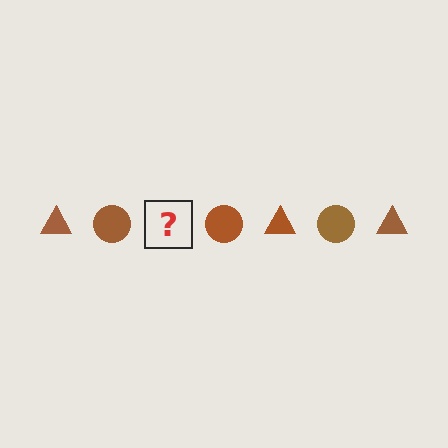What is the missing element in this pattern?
The missing element is a brown triangle.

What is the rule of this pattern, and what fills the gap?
The rule is that the pattern cycles through triangle, circle shapes in brown. The gap should be filled with a brown triangle.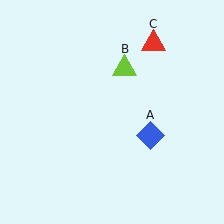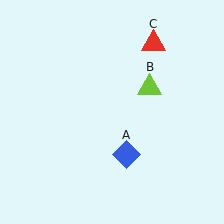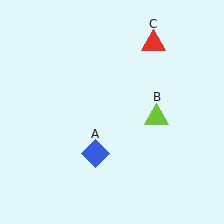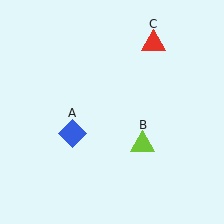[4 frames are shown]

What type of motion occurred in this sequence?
The blue diamond (object A), lime triangle (object B) rotated clockwise around the center of the scene.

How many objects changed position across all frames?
2 objects changed position: blue diamond (object A), lime triangle (object B).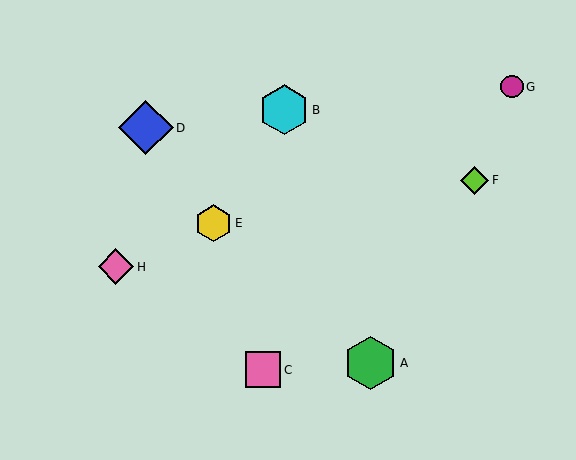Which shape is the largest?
The blue diamond (labeled D) is the largest.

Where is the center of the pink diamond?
The center of the pink diamond is at (116, 267).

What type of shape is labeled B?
Shape B is a cyan hexagon.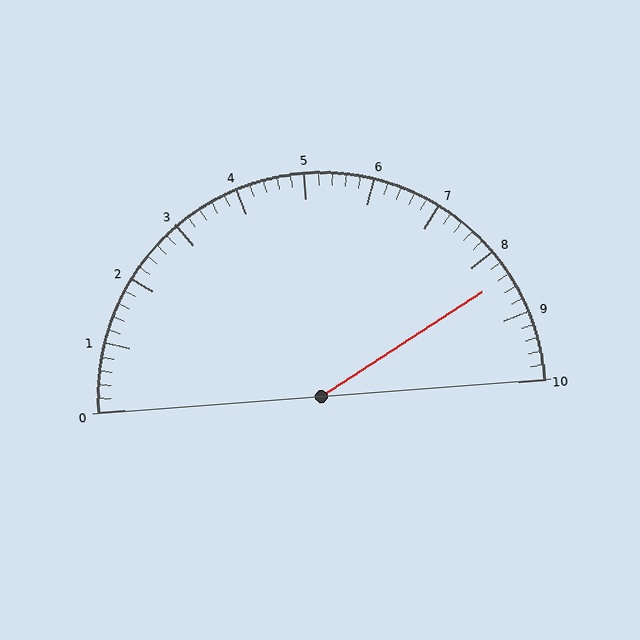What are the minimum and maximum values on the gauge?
The gauge ranges from 0 to 10.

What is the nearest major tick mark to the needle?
The nearest major tick mark is 8.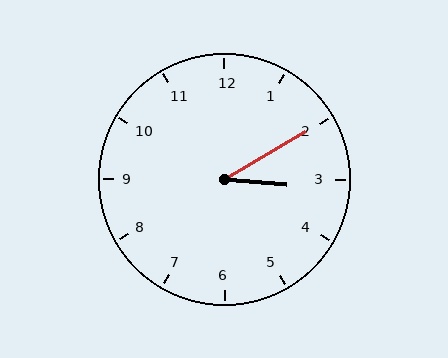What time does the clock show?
3:10.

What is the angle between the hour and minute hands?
Approximately 35 degrees.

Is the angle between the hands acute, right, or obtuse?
It is acute.